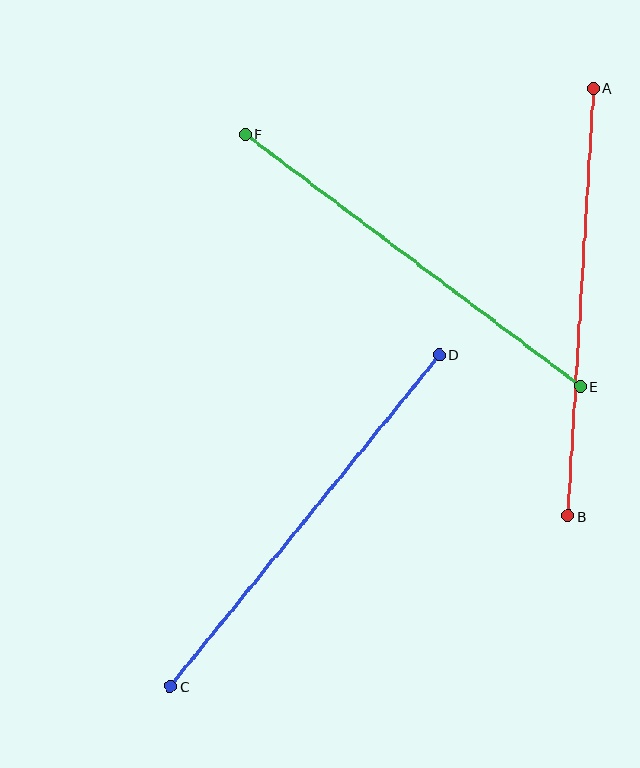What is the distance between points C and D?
The distance is approximately 427 pixels.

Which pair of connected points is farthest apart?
Points A and B are farthest apart.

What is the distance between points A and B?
The distance is approximately 429 pixels.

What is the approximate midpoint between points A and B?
The midpoint is at approximately (581, 302) pixels.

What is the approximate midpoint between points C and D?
The midpoint is at approximately (305, 521) pixels.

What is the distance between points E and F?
The distance is approximately 419 pixels.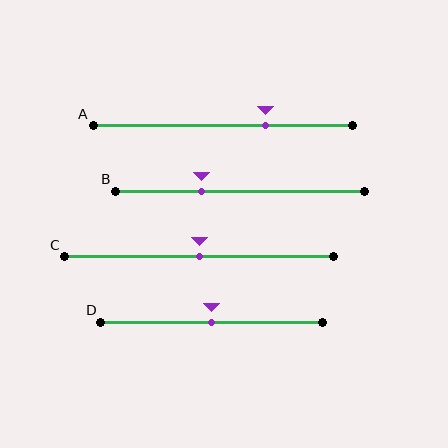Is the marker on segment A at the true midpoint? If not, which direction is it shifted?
No, the marker on segment A is shifted to the right by about 17% of the segment length.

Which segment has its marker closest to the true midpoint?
Segment C has its marker closest to the true midpoint.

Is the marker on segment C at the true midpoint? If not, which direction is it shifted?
Yes, the marker on segment C is at the true midpoint.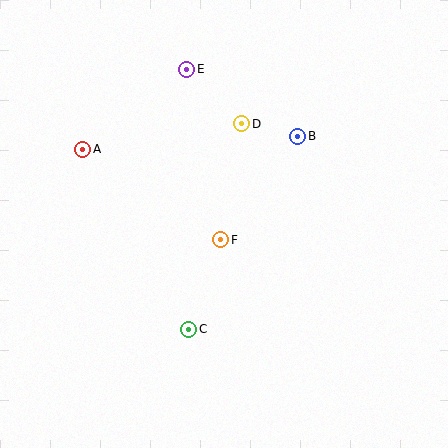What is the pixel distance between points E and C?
The distance between E and C is 260 pixels.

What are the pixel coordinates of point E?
Point E is at (187, 69).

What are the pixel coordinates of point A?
Point A is at (83, 149).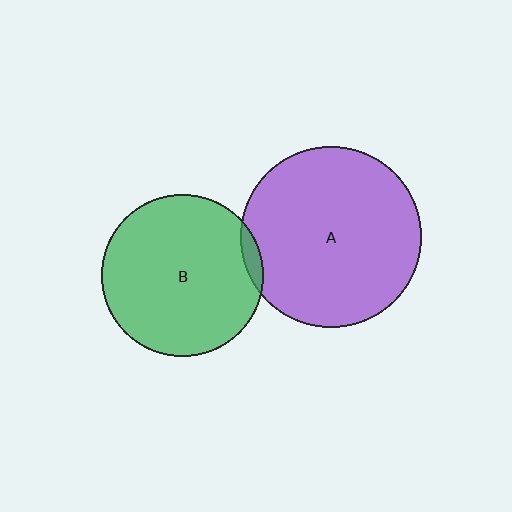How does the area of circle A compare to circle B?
Approximately 1.2 times.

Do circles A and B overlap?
Yes.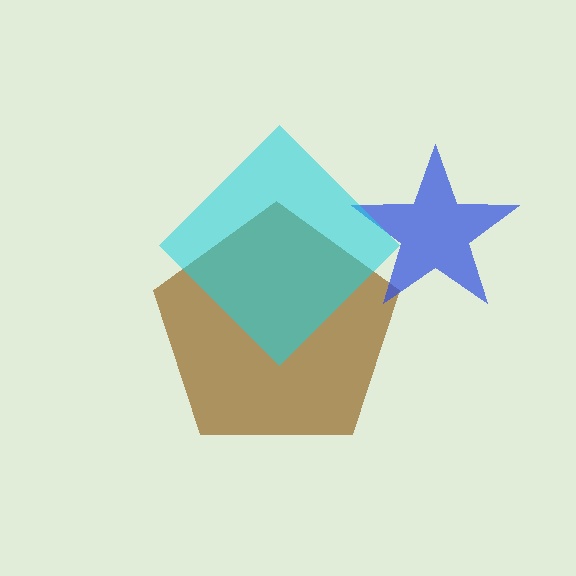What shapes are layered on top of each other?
The layered shapes are: a brown pentagon, a blue star, a cyan diamond.